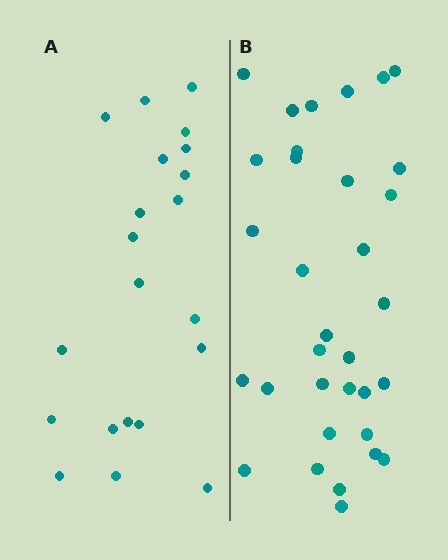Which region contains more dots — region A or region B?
Region B (the right region) has more dots.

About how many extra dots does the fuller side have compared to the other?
Region B has roughly 12 or so more dots than region A.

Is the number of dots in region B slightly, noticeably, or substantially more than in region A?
Region B has substantially more. The ratio is roughly 1.6 to 1.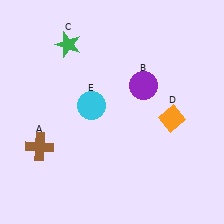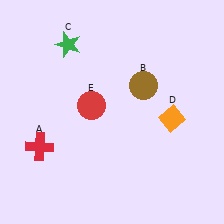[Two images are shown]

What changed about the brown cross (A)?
In Image 1, A is brown. In Image 2, it changed to red.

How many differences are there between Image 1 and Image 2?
There are 3 differences between the two images.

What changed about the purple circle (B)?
In Image 1, B is purple. In Image 2, it changed to brown.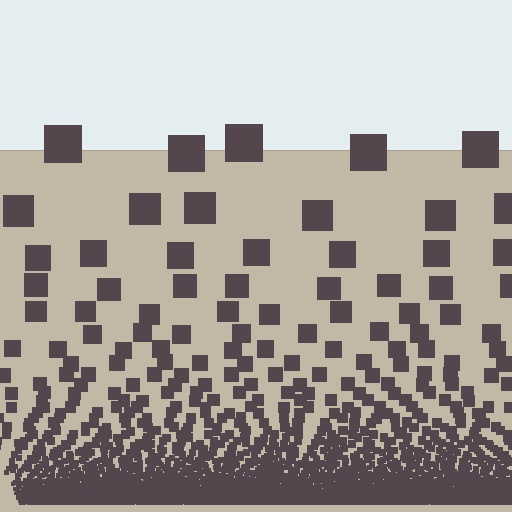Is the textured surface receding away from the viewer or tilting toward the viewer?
The surface appears to tilt toward the viewer. Texture elements get larger and sparser toward the top.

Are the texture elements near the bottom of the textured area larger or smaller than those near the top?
Smaller. The gradient is inverted — elements near the bottom are smaller and denser.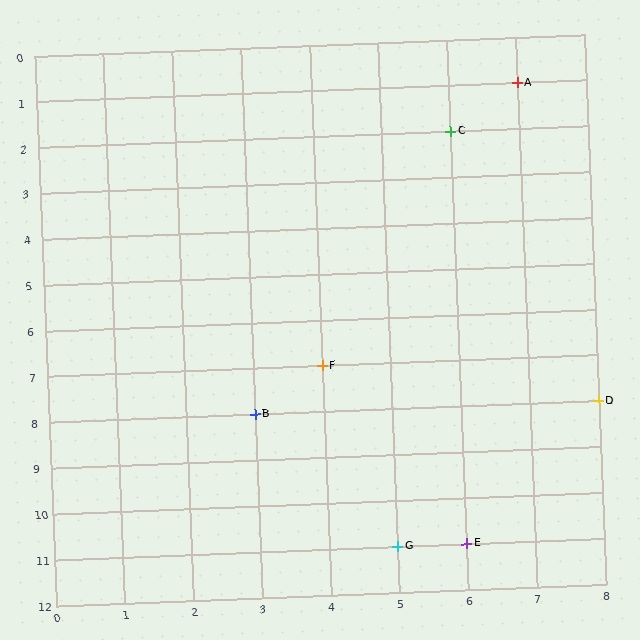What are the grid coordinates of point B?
Point B is at grid coordinates (3, 8).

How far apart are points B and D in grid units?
Points B and D are 5 columns apart.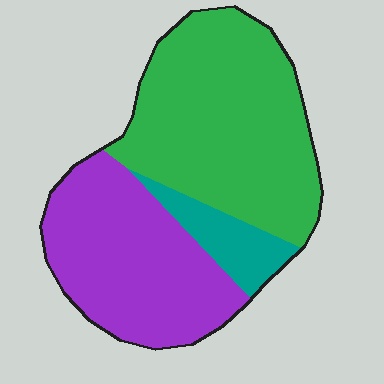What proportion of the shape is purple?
Purple takes up about two fifths (2/5) of the shape.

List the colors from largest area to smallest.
From largest to smallest: green, purple, teal.